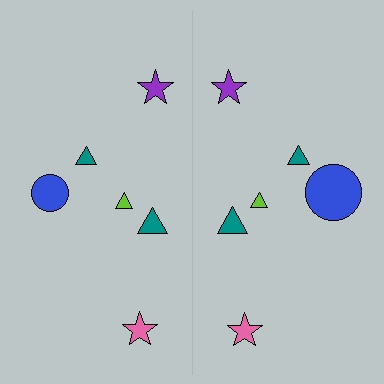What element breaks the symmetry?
The blue circle on the right side has a different size than its mirror counterpart.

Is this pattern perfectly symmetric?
No, the pattern is not perfectly symmetric. The blue circle on the right side has a different size than its mirror counterpart.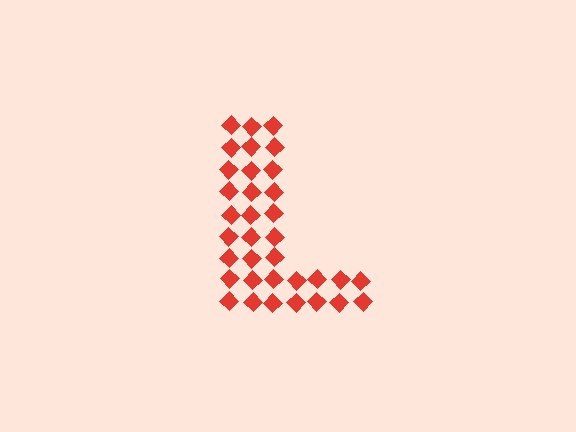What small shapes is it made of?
It is made of small diamonds.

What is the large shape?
The large shape is the letter L.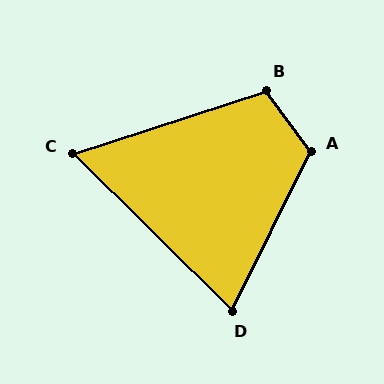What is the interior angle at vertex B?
Approximately 108 degrees (obtuse).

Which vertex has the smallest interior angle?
C, at approximately 63 degrees.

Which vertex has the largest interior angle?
A, at approximately 117 degrees.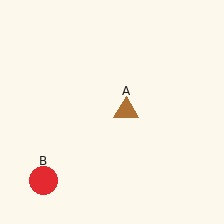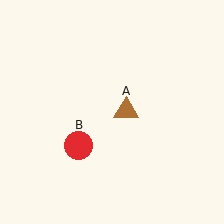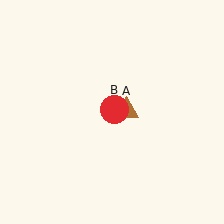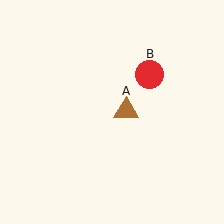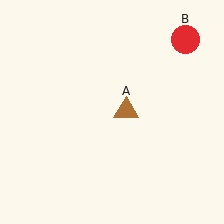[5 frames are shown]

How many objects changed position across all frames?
1 object changed position: red circle (object B).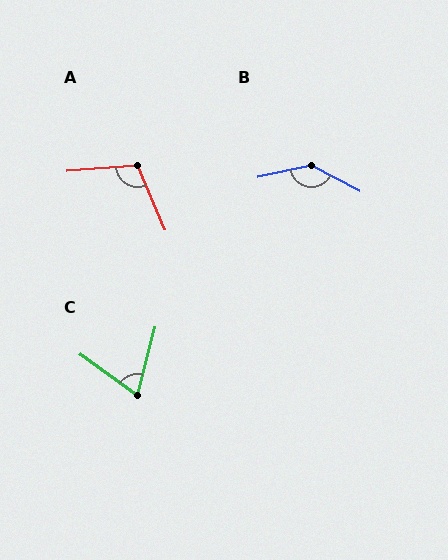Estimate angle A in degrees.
Approximately 109 degrees.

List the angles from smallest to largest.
C (69°), A (109°), B (140°).